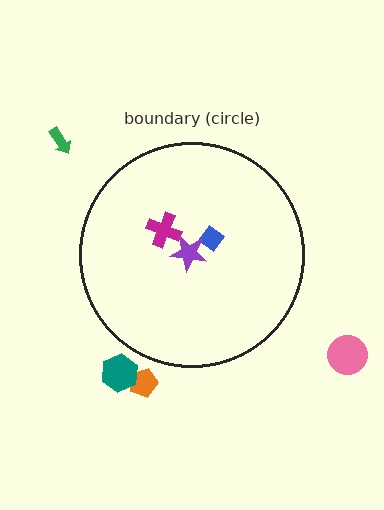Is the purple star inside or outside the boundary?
Inside.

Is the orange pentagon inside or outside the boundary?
Outside.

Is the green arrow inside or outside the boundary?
Outside.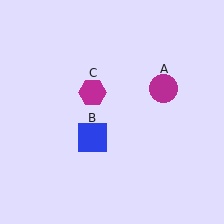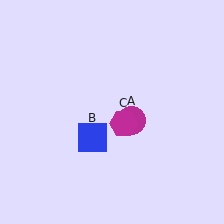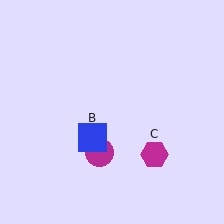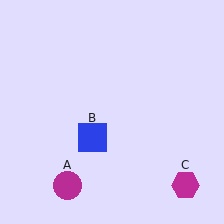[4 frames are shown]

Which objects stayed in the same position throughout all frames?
Blue square (object B) remained stationary.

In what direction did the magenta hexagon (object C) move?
The magenta hexagon (object C) moved down and to the right.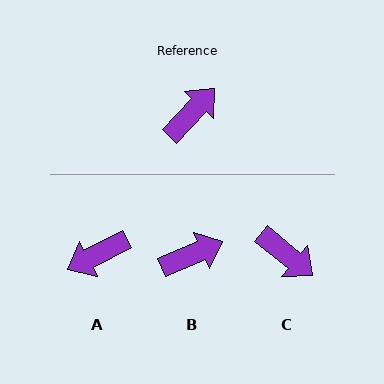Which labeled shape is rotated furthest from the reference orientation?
A, about 161 degrees away.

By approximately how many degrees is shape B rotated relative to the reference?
Approximately 24 degrees clockwise.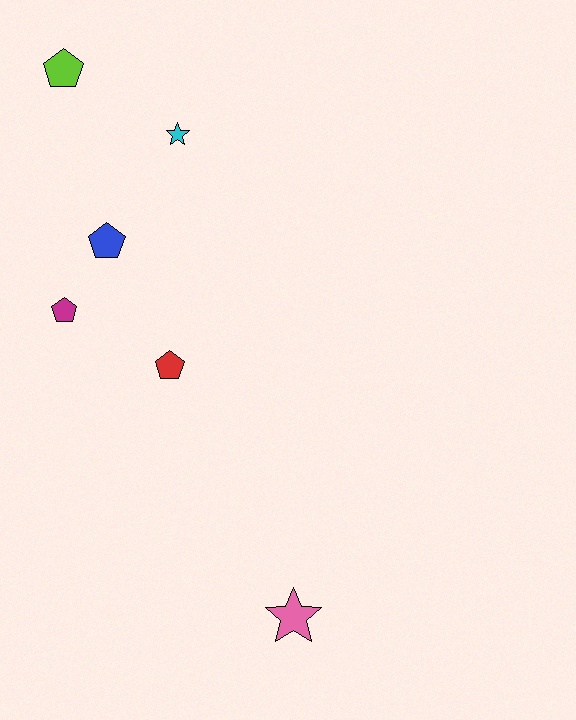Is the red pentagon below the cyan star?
Yes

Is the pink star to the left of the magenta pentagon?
No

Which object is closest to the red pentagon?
The magenta pentagon is closest to the red pentagon.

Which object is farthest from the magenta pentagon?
The pink star is farthest from the magenta pentagon.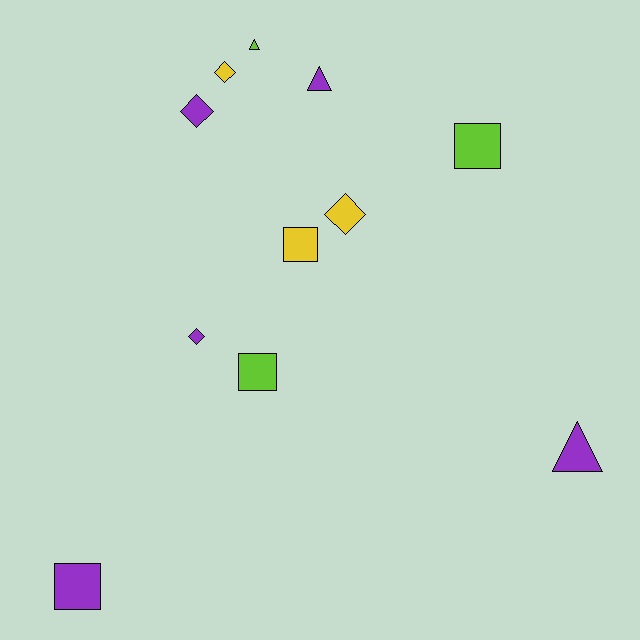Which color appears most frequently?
Purple, with 5 objects.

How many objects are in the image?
There are 11 objects.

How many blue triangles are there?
There are no blue triangles.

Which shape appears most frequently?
Square, with 4 objects.